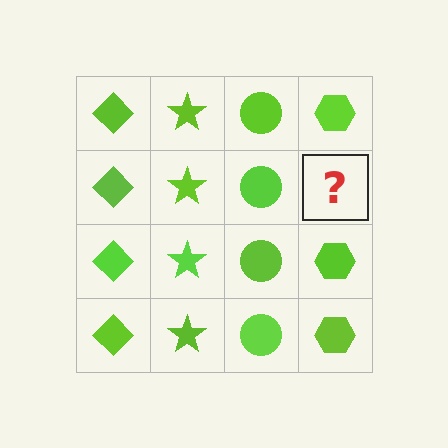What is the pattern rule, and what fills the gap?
The rule is that each column has a consistent shape. The gap should be filled with a lime hexagon.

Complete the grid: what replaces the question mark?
The question mark should be replaced with a lime hexagon.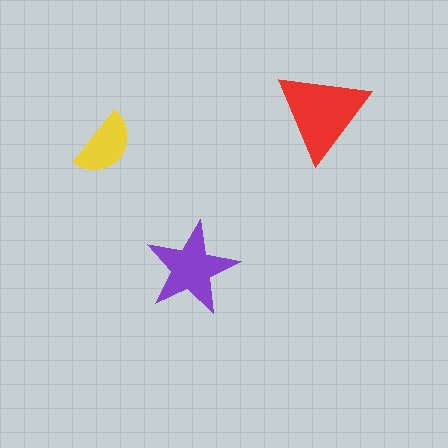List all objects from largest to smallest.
The red triangle, the purple star, the yellow semicircle.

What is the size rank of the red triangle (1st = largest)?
1st.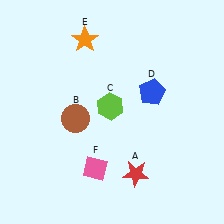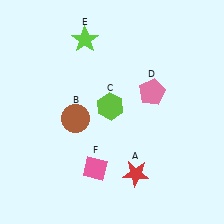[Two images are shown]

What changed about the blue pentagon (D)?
In Image 1, D is blue. In Image 2, it changed to pink.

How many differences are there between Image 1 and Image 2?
There are 2 differences between the two images.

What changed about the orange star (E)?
In Image 1, E is orange. In Image 2, it changed to lime.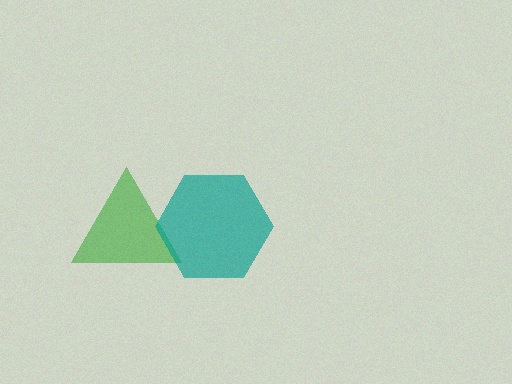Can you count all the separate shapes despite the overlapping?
Yes, there are 2 separate shapes.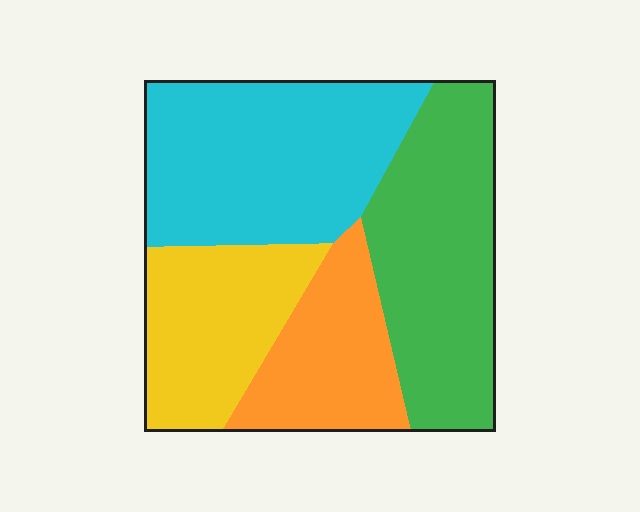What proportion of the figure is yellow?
Yellow takes up about one fifth (1/5) of the figure.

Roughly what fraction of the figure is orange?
Orange takes up less than a quarter of the figure.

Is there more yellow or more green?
Green.